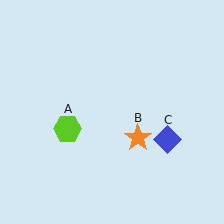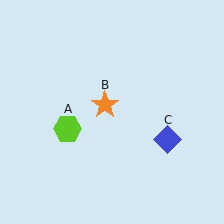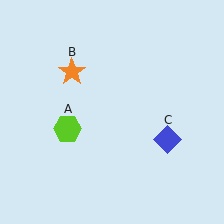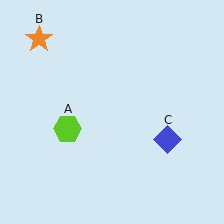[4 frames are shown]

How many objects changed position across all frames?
1 object changed position: orange star (object B).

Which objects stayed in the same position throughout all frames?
Lime hexagon (object A) and blue diamond (object C) remained stationary.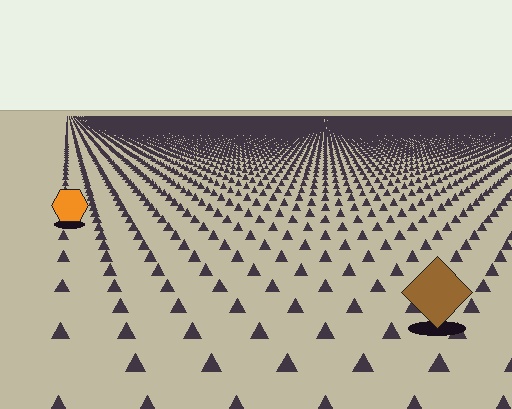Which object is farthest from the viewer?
The orange hexagon is farthest from the viewer. It appears smaller and the ground texture around it is denser.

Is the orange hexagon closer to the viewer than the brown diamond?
No. The brown diamond is closer — you can tell from the texture gradient: the ground texture is coarser near it.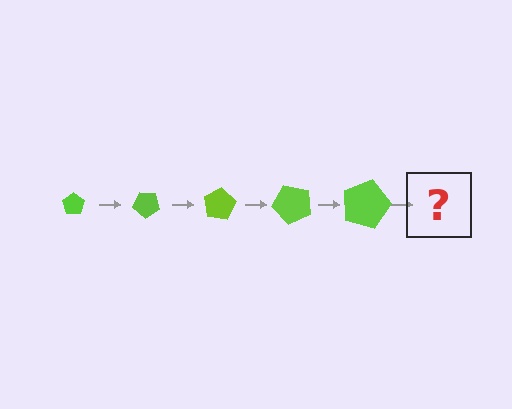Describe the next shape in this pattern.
It should be a pentagon, larger than the previous one and rotated 200 degrees from the start.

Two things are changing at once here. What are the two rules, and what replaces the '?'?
The two rules are that the pentagon grows larger each step and it rotates 40 degrees each step. The '?' should be a pentagon, larger than the previous one and rotated 200 degrees from the start.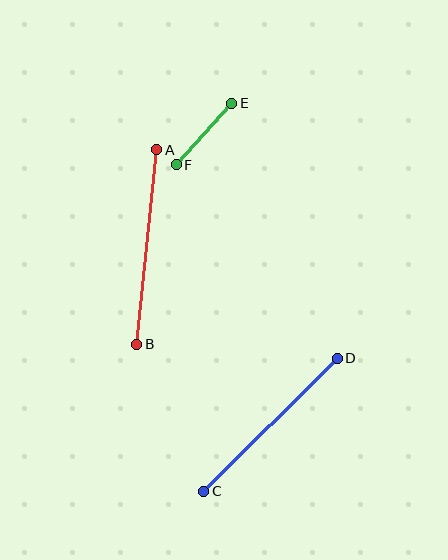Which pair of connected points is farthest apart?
Points A and B are farthest apart.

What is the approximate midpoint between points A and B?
The midpoint is at approximately (147, 247) pixels.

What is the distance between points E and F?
The distance is approximately 83 pixels.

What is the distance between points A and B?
The distance is approximately 196 pixels.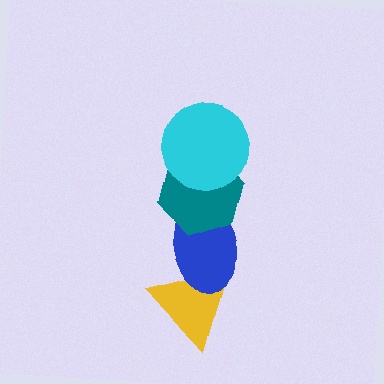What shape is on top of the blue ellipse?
The teal hexagon is on top of the blue ellipse.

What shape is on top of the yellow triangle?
The blue ellipse is on top of the yellow triangle.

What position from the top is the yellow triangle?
The yellow triangle is 4th from the top.